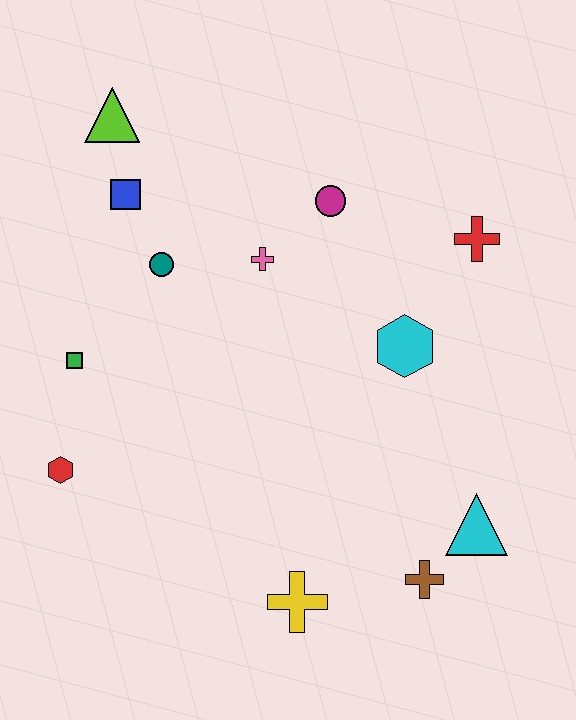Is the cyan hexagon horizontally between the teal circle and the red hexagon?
No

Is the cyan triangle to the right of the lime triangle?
Yes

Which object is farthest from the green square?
The cyan triangle is farthest from the green square.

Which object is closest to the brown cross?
The cyan triangle is closest to the brown cross.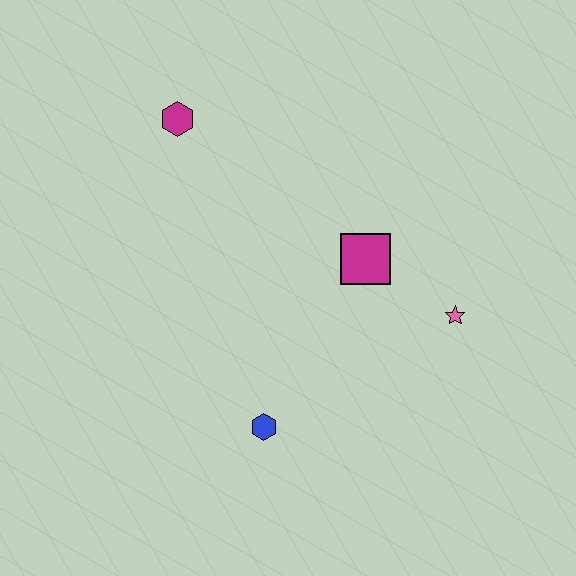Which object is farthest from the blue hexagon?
The magenta hexagon is farthest from the blue hexagon.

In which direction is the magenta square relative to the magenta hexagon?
The magenta square is to the right of the magenta hexagon.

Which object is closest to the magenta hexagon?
The magenta square is closest to the magenta hexagon.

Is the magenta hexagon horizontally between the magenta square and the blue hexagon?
No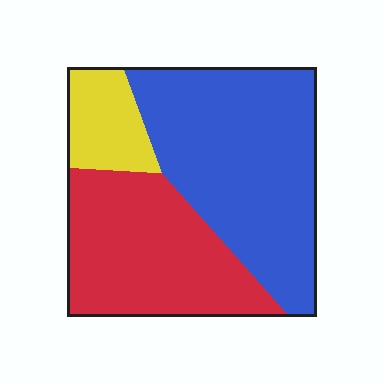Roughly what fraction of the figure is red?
Red covers 37% of the figure.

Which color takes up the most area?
Blue, at roughly 50%.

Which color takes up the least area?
Yellow, at roughly 10%.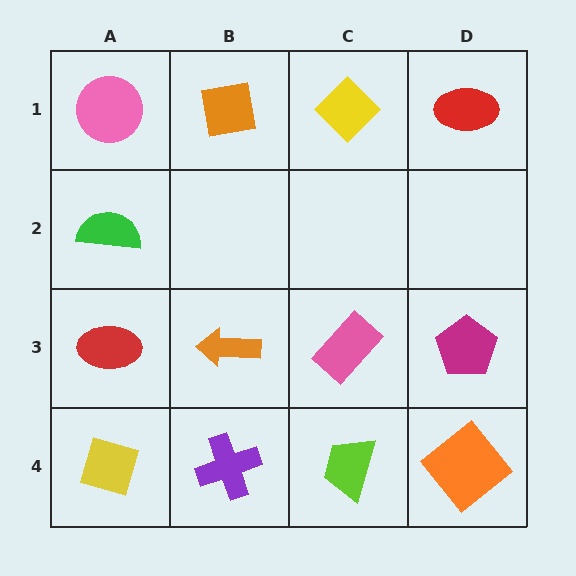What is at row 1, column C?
A yellow diamond.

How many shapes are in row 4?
4 shapes.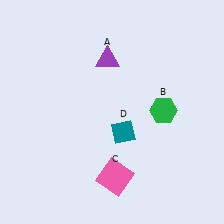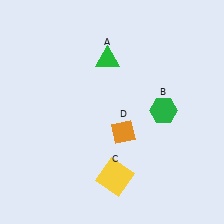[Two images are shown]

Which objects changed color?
A changed from purple to green. C changed from pink to yellow. D changed from teal to orange.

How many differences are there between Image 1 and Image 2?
There are 3 differences between the two images.